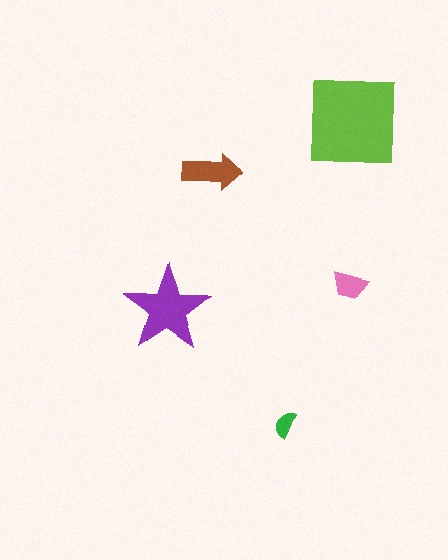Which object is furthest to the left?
The purple star is leftmost.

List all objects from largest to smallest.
The lime square, the purple star, the brown arrow, the pink trapezoid, the green semicircle.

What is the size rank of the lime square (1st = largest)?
1st.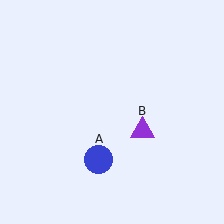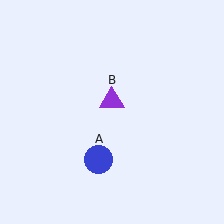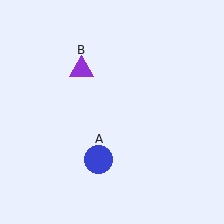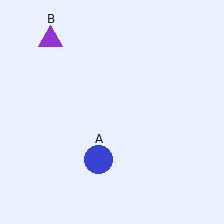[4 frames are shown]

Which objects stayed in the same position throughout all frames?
Blue circle (object A) remained stationary.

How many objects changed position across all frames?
1 object changed position: purple triangle (object B).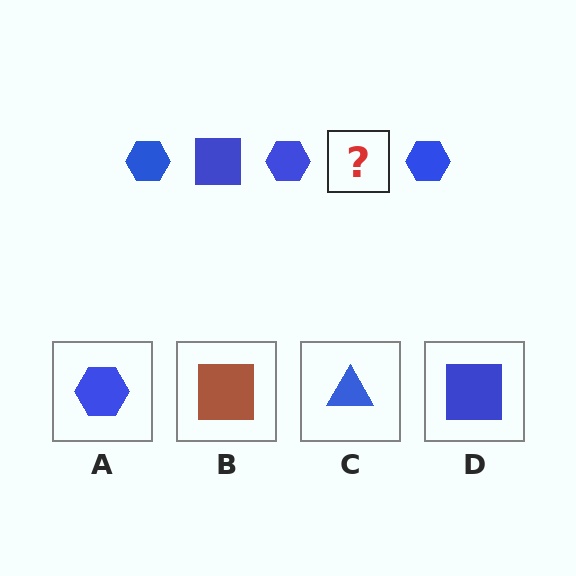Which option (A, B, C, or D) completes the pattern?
D.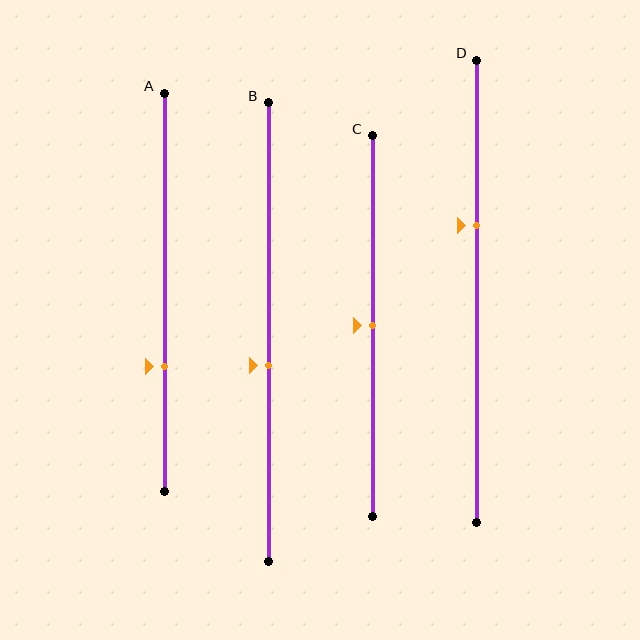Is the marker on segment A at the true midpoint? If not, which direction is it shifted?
No, the marker on segment A is shifted downward by about 18% of the segment length.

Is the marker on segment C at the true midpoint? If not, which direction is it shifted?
Yes, the marker on segment C is at the true midpoint.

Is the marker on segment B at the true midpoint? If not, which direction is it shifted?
No, the marker on segment B is shifted downward by about 7% of the segment length.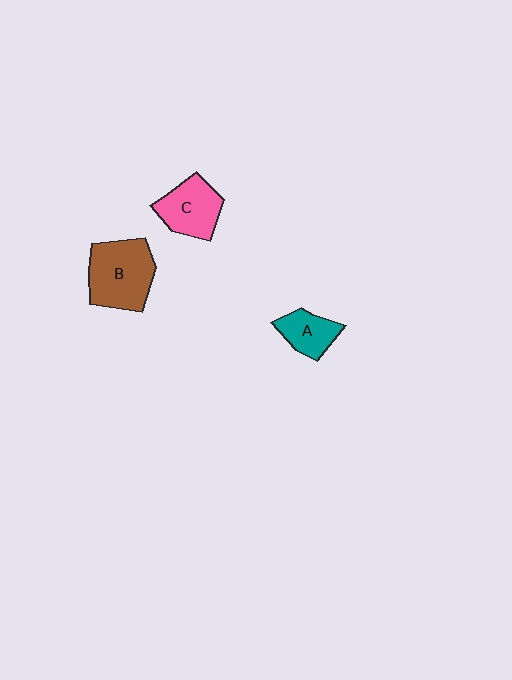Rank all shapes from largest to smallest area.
From largest to smallest: B (brown), C (pink), A (teal).